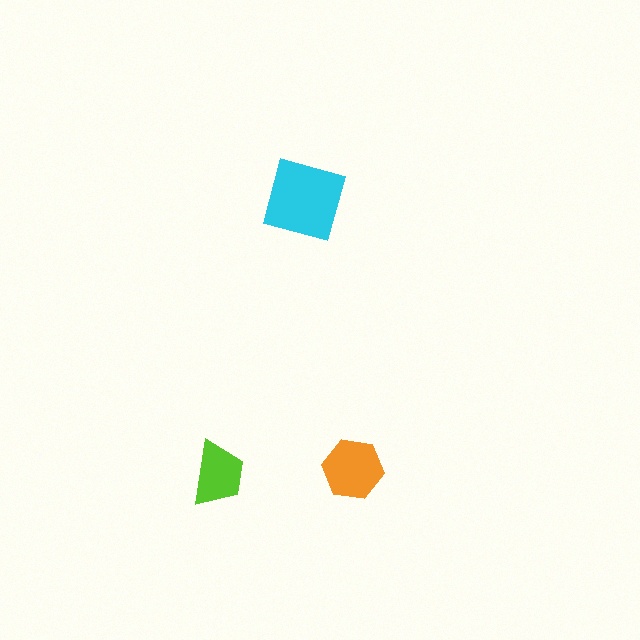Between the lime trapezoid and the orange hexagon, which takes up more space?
The orange hexagon.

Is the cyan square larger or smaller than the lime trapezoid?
Larger.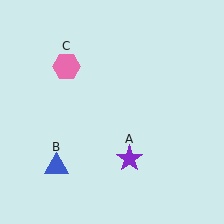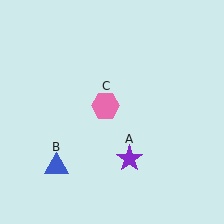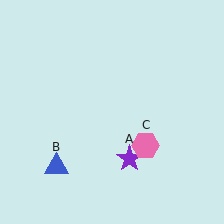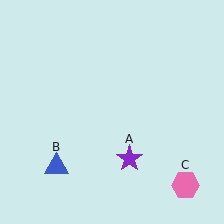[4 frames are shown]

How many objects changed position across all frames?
1 object changed position: pink hexagon (object C).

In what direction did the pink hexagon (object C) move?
The pink hexagon (object C) moved down and to the right.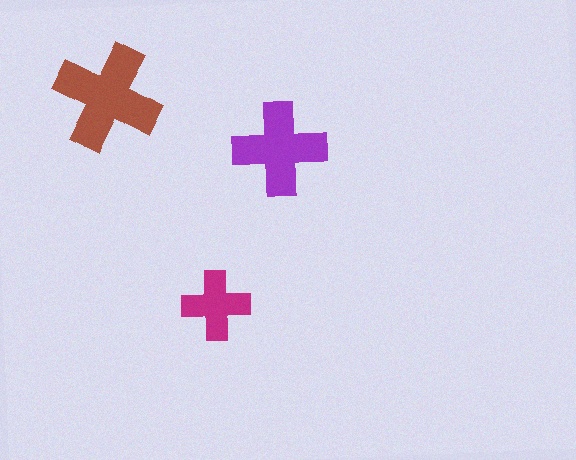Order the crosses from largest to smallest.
the brown one, the purple one, the magenta one.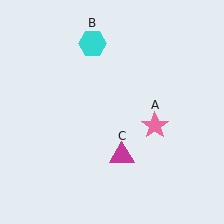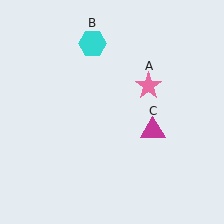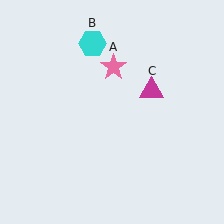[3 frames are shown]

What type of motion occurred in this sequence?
The pink star (object A), magenta triangle (object C) rotated counterclockwise around the center of the scene.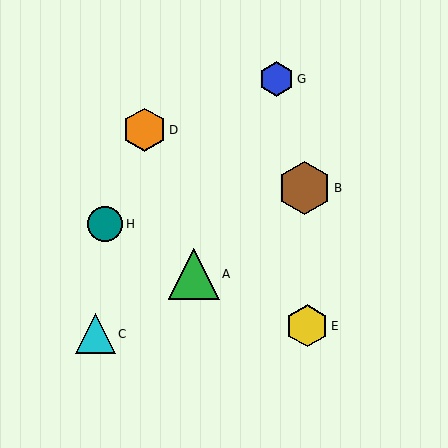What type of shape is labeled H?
Shape H is a teal circle.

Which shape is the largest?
The brown hexagon (labeled B) is the largest.